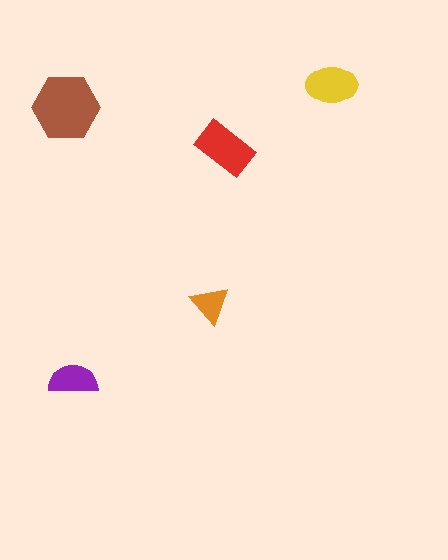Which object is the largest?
The brown hexagon.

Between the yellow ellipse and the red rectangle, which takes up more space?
The red rectangle.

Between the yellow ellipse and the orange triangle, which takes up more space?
The yellow ellipse.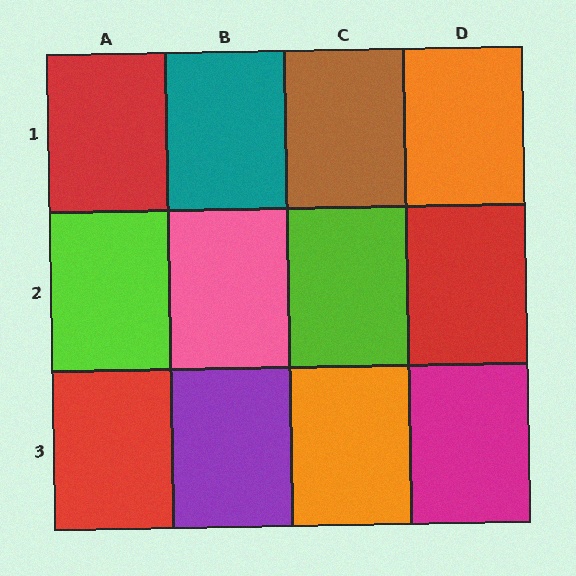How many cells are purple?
1 cell is purple.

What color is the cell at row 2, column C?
Lime.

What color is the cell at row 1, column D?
Orange.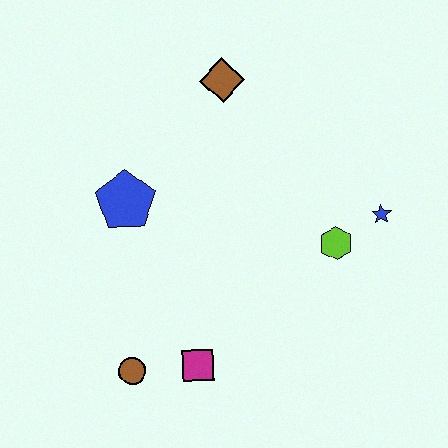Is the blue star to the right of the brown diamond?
Yes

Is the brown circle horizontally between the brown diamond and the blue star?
No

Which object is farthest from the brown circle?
The brown diamond is farthest from the brown circle.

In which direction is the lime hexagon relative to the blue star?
The lime hexagon is to the left of the blue star.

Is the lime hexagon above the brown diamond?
No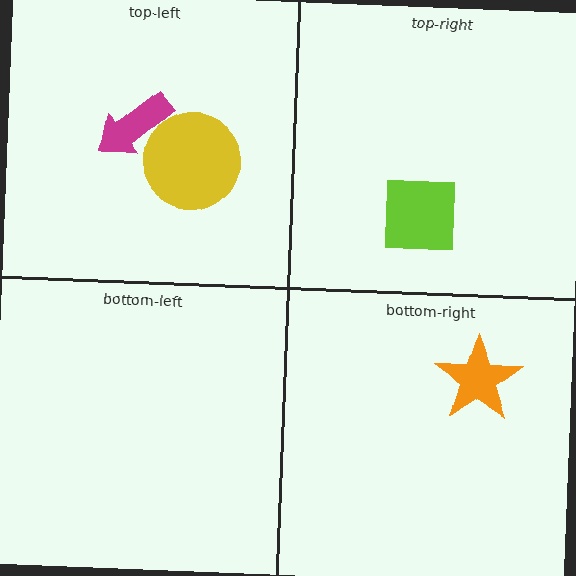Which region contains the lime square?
The top-right region.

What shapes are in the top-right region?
The lime square.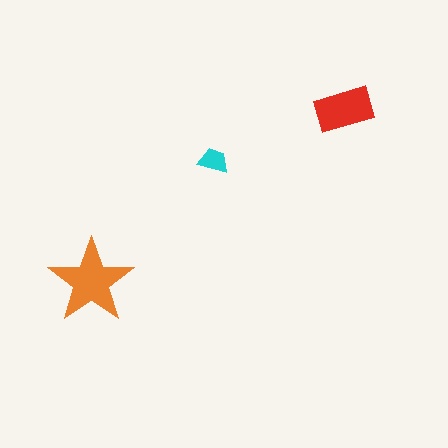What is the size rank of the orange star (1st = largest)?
1st.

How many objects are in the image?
There are 3 objects in the image.